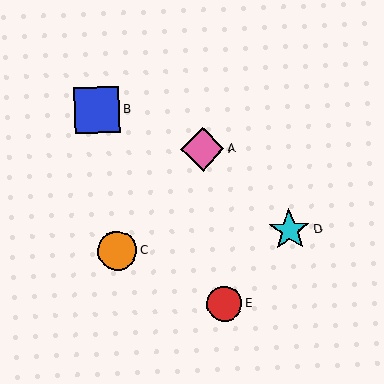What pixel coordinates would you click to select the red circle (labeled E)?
Click at (225, 304) to select the red circle E.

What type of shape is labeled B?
Shape B is a blue square.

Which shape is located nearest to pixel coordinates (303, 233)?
The cyan star (labeled D) at (289, 230) is nearest to that location.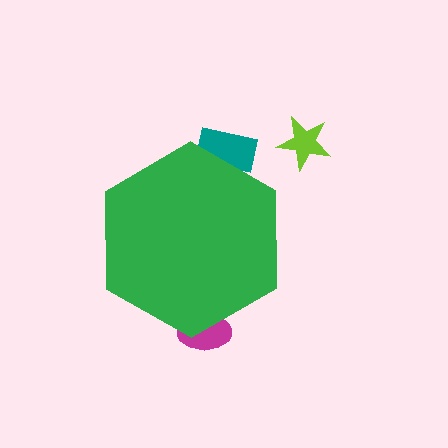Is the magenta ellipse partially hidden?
Yes, the magenta ellipse is partially hidden behind the green hexagon.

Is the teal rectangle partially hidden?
Yes, the teal rectangle is partially hidden behind the green hexagon.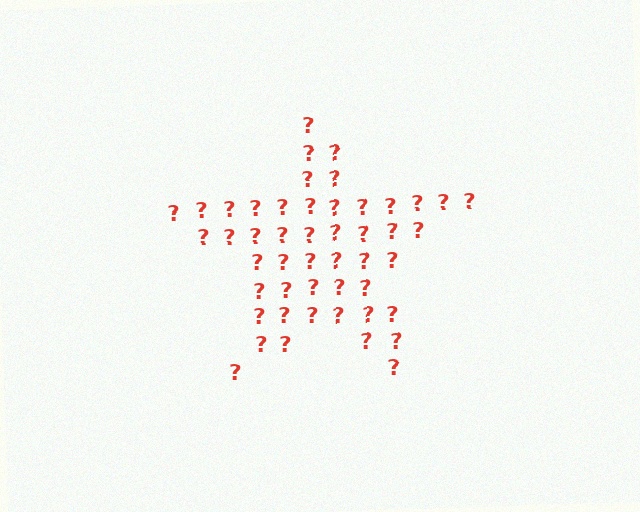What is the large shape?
The large shape is a star.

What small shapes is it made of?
It is made of small question marks.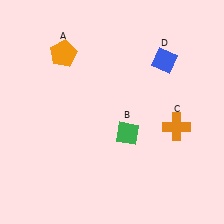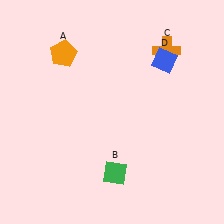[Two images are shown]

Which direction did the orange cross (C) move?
The orange cross (C) moved up.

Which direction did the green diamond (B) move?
The green diamond (B) moved down.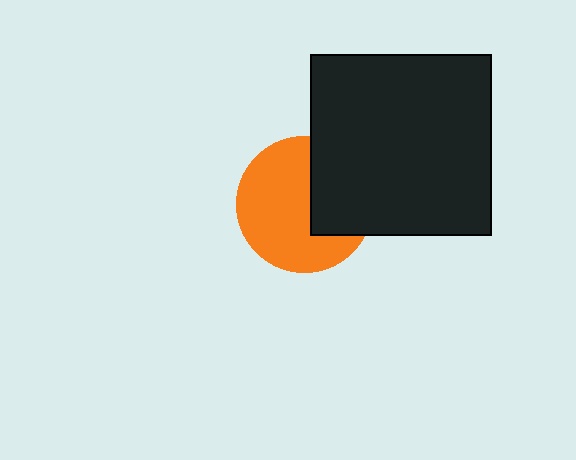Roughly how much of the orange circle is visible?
About half of it is visible (roughly 64%).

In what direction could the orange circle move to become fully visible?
The orange circle could move left. That would shift it out from behind the black square entirely.